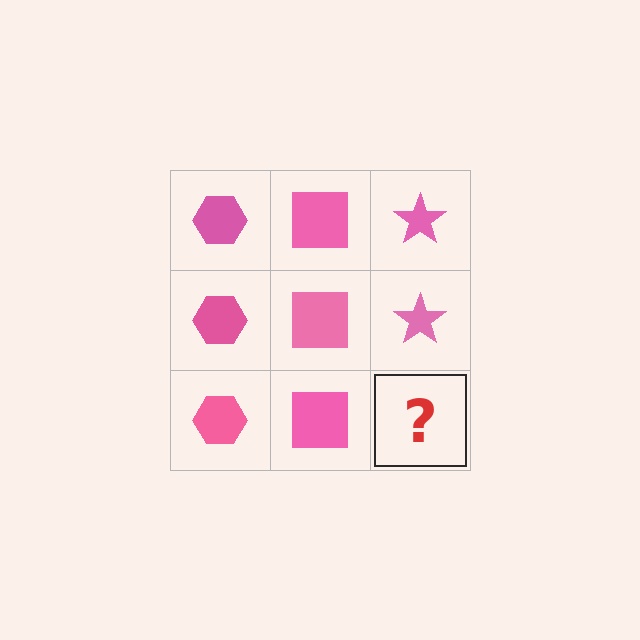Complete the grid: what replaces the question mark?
The question mark should be replaced with a pink star.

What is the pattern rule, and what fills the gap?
The rule is that each column has a consistent shape. The gap should be filled with a pink star.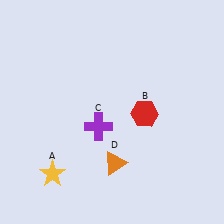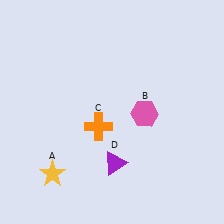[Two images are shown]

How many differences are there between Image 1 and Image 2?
There are 3 differences between the two images.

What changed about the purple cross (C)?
In Image 1, C is purple. In Image 2, it changed to orange.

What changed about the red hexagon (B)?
In Image 1, B is red. In Image 2, it changed to pink.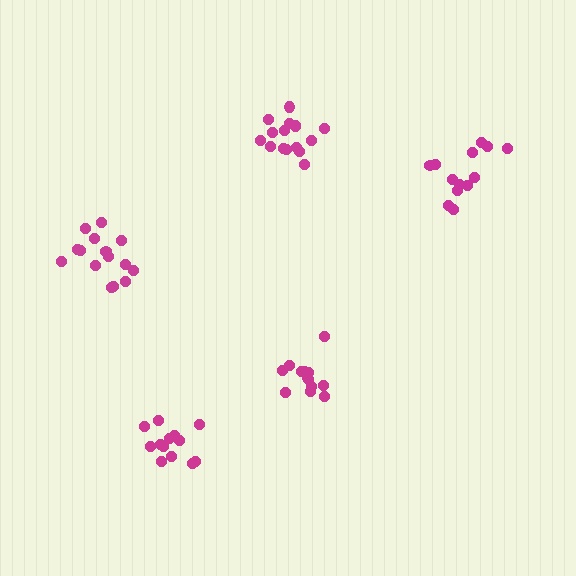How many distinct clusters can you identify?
There are 5 distinct clusters.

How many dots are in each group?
Group 1: 16 dots, Group 2: 13 dots, Group 3: 15 dots, Group 4: 13 dots, Group 5: 13 dots (70 total).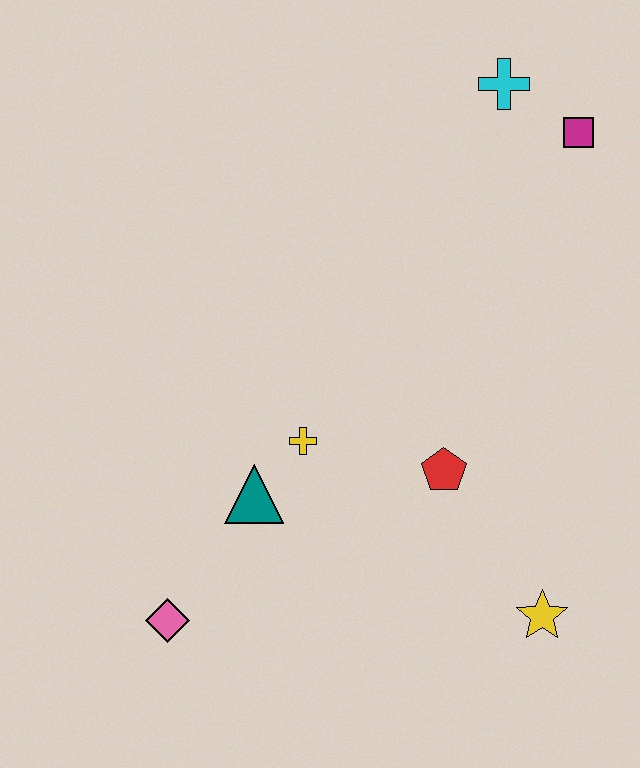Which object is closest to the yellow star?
The red pentagon is closest to the yellow star.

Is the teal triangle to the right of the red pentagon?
No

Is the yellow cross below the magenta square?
Yes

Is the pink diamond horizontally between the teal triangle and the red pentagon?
No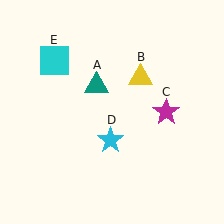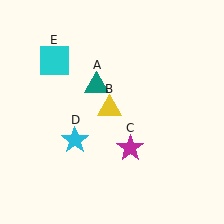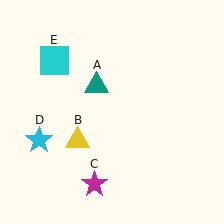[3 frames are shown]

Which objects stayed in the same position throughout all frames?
Teal triangle (object A) and cyan square (object E) remained stationary.